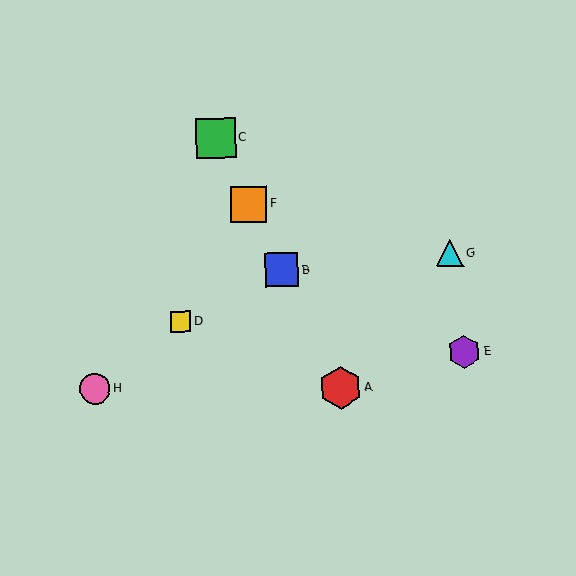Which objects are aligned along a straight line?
Objects A, B, C, F are aligned along a straight line.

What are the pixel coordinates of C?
Object C is at (216, 138).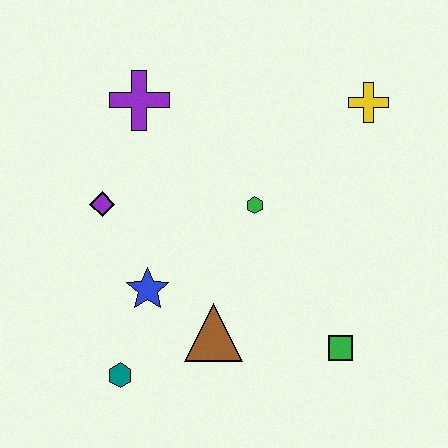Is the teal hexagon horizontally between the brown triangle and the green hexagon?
No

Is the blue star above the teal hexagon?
Yes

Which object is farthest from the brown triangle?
The yellow cross is farthest from the brown triangle.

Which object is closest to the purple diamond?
The blue star is closest to the purple diamond.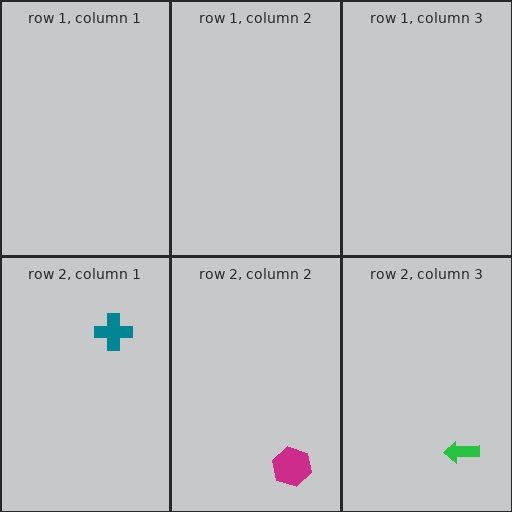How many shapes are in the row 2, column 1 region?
1.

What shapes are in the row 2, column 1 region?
The teal cross.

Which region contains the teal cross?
The row 2, column 1 region.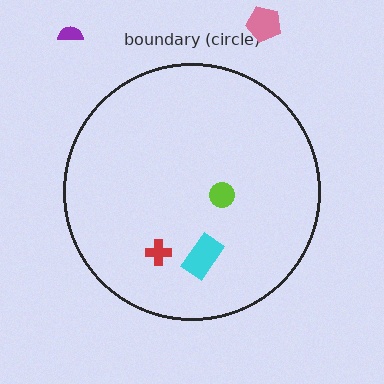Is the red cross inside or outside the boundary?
Inside.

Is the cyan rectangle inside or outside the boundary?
Inside.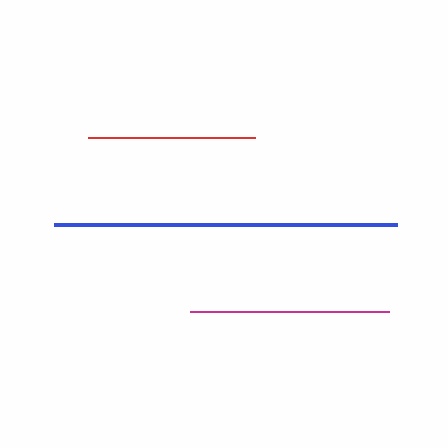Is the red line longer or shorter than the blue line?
The blue line is longer than the red line.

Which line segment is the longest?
The blue line is the longest at approximately 343 pixels.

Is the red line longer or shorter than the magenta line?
The magenta line is longer than the red line.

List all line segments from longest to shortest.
From longest to shortest: blue, magenta, red.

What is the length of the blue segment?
The blue segment is approximately 343 pixels long.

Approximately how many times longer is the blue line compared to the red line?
The blue line is approximately 2.0 times the length of the red line.